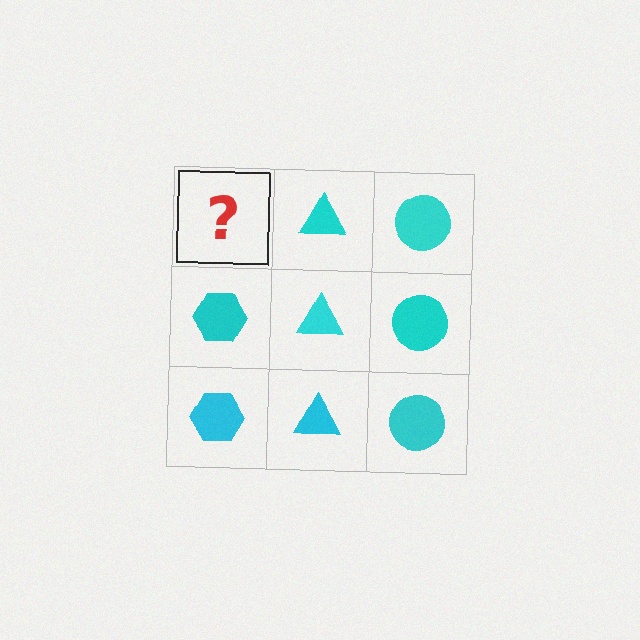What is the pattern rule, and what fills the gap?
The rule is that each column has a consistent shape. The gap should be filled with a cyan hexagon.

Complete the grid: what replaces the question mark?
The question mark should be replaced with a cyan hexagon.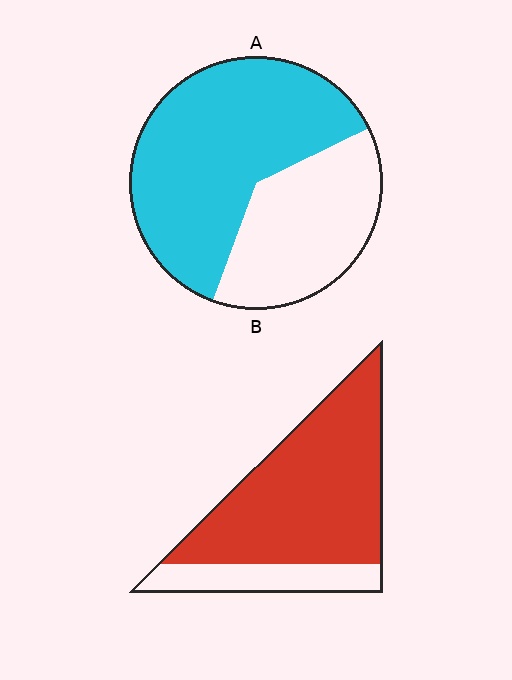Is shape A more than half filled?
Yes.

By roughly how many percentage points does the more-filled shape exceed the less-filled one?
By roughly 15 percentage points (B over A).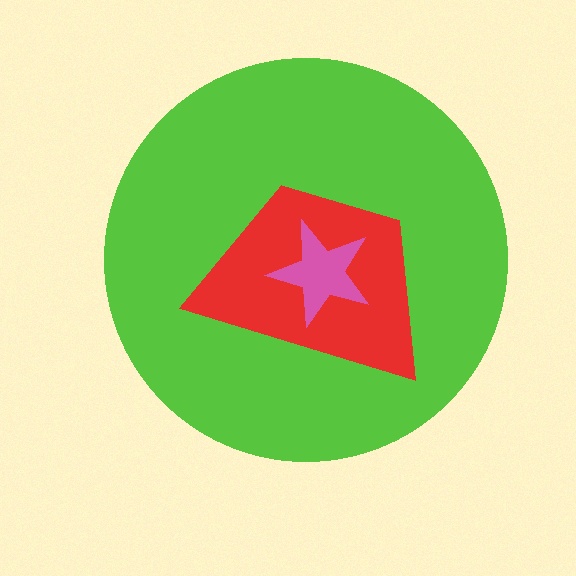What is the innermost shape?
The pink star.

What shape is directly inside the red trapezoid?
The pink star.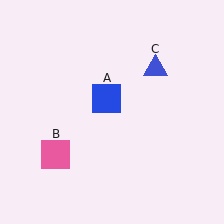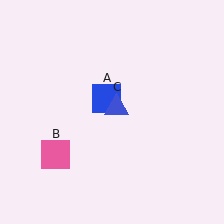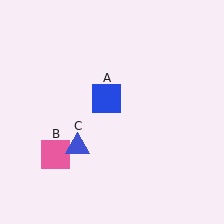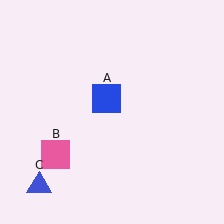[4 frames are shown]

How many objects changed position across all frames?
1 object changed position: blue triangle (object C).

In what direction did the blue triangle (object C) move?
The blue triangle (object C) moved down and to the left.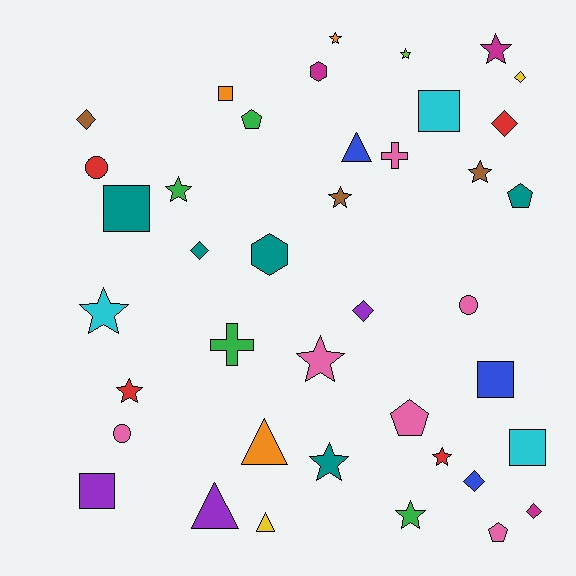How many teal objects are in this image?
There are 5 teal objects.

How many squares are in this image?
There are 6 squares.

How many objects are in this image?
There are 40 objects.